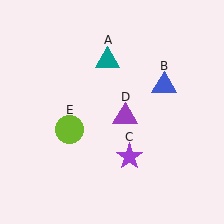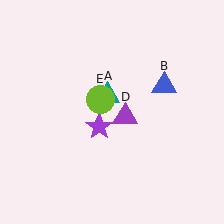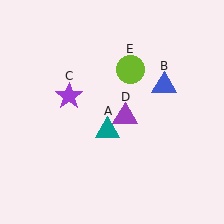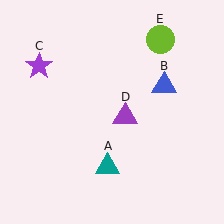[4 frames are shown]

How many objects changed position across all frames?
3 objects changed position: teal triangle (object A), purple star (object C), lime circle (object E).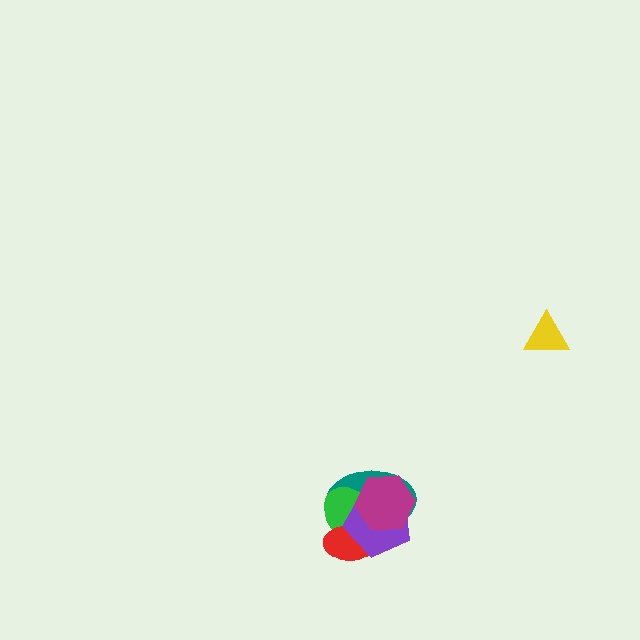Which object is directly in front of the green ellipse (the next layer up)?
The red ellipse is directly in front of the green ellipse.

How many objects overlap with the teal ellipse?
4 objects overlap with the teal ellipse.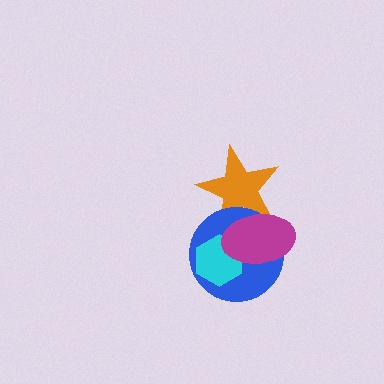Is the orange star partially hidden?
Yes, it is partially covered by another shape.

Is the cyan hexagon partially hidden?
Yes, it is partially covered by another shape.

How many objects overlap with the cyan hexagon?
2 objects overlap with the cyan hexagon.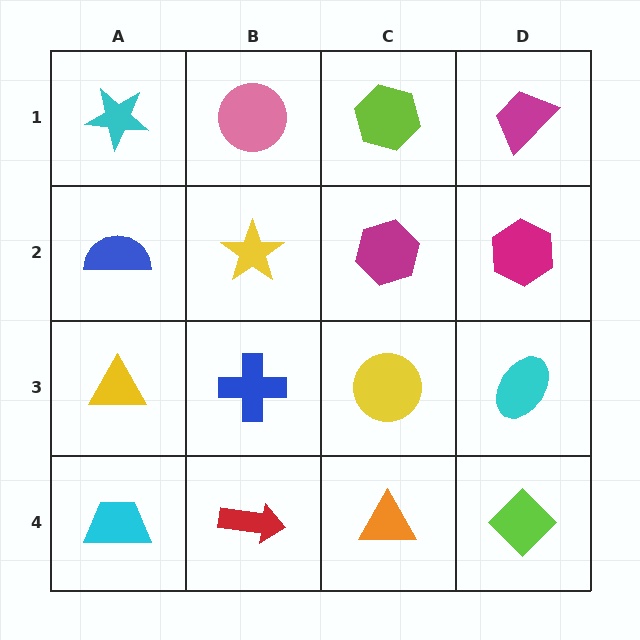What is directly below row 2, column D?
A cyan ellipse.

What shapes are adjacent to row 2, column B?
A pink circle (row 1, column B), a blue cross (row 3, column B), a blue semicircle (row 2, column A), a magenta hexagon (row 2, column C).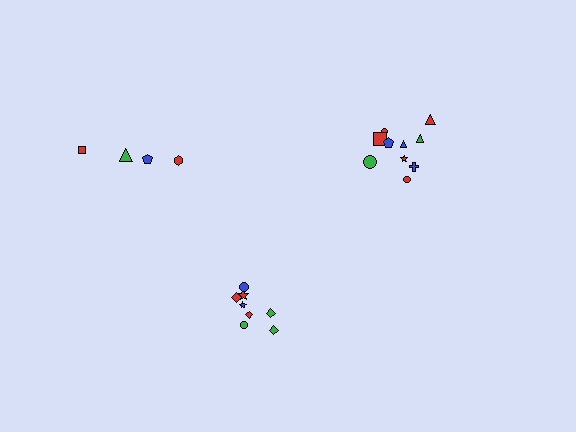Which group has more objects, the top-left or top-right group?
The top-right group.